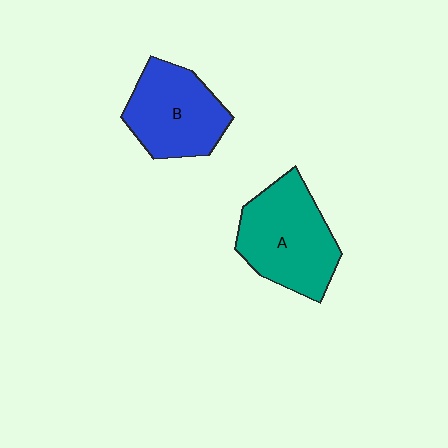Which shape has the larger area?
Shape A (teal).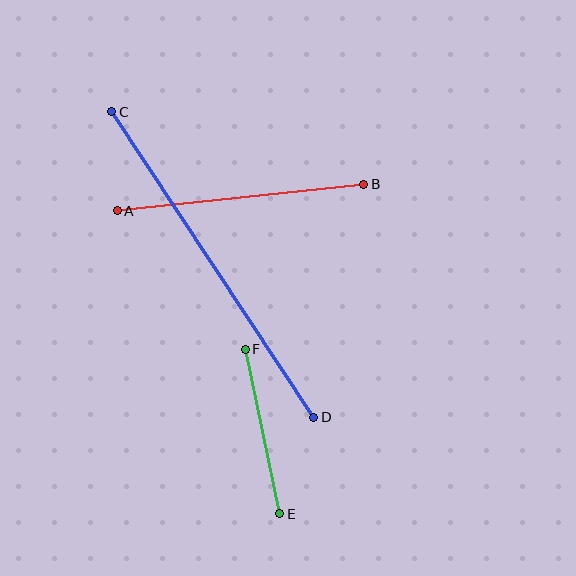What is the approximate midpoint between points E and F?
The midpoint is at approximately (262, 432) pixels.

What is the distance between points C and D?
The distance is approximately 366 pixels.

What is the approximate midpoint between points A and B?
The midpoint is at approximately (240, 197) pixels.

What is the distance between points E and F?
The distance is approximately 168 pixels.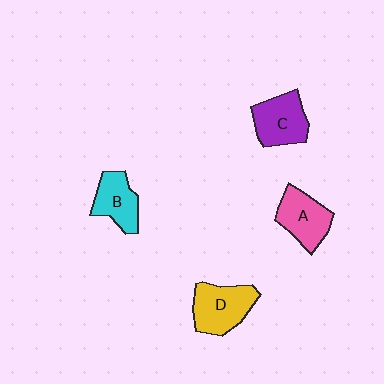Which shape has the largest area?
Shape D (yellow).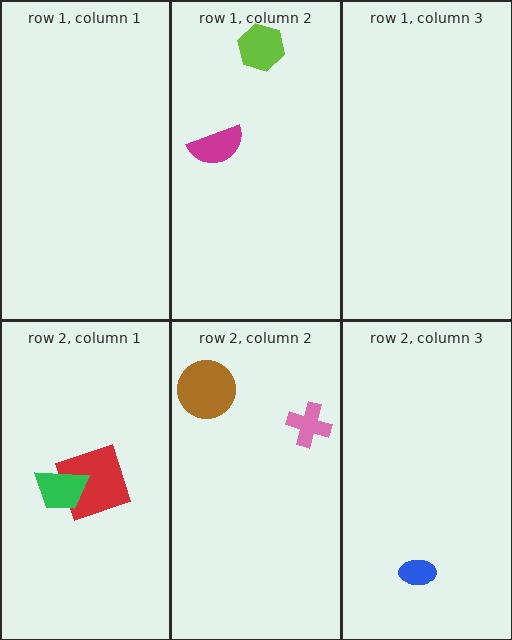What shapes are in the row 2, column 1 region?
The red square, the green trapezoid.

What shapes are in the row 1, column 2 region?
The magenta semicircle, the lime hexagon.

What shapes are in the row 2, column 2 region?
The pink cross, the brown circle.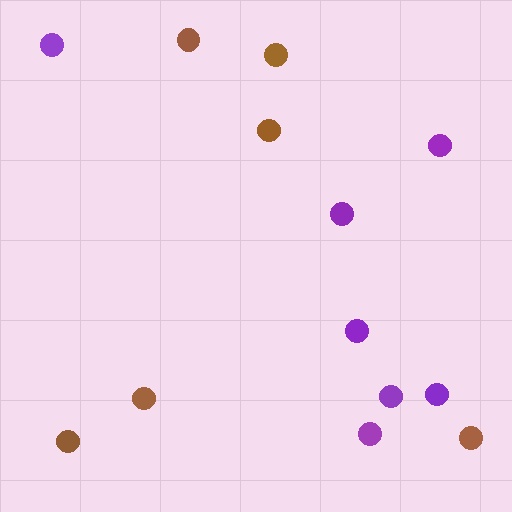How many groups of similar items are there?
There are 2 groups: one group of brown circles (6) and one group of purple circles (7).